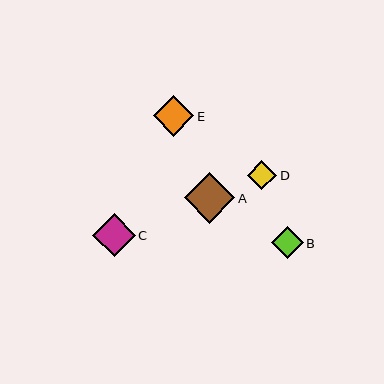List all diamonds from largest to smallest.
From largest to smallest: A, C, E, B, D.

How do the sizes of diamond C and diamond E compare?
Diamond C and diamond E are approximately the same size.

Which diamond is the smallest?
Diamond D is the smallest with a size of approximately 29 pixels.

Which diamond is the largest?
Diamond A is the largest with a size of approximately 50 pixels.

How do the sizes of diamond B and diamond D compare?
Diamond B and diamond D are approximately the same size.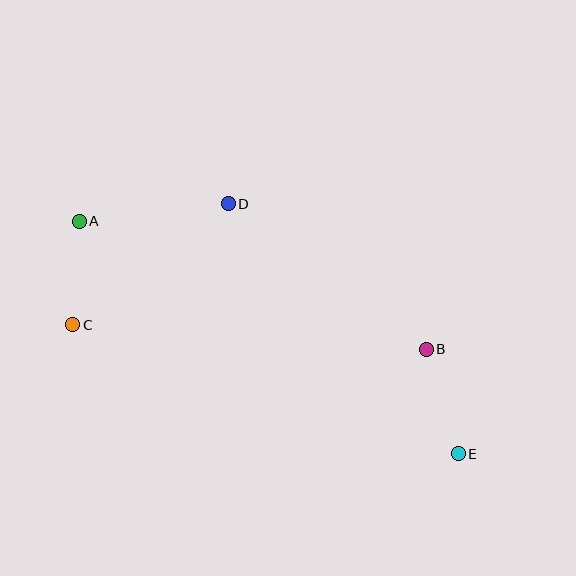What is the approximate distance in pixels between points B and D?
The distance between B and D is approximately 246 pixels.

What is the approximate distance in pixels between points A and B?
The distance between A and B is approximately 370 pixels.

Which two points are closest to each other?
Points A and C are closest to each other.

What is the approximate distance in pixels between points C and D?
The distance between C and D is approximately 197 pixels.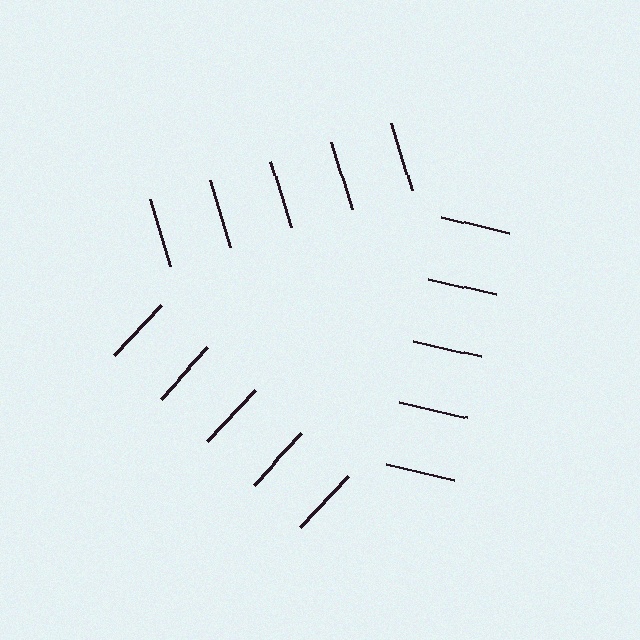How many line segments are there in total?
15 — 5 along each of the 3 edges.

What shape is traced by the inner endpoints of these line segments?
An illusory triangle — the line segments terminate on its edges but no continuous stroke is drawn.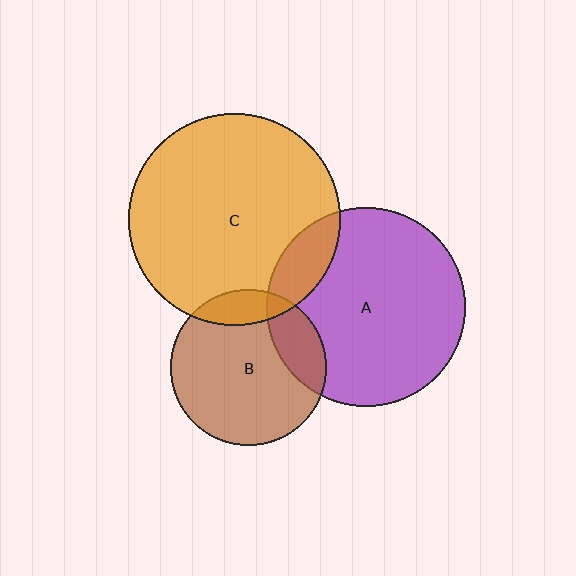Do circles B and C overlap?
Yes.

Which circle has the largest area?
Circle C (orange).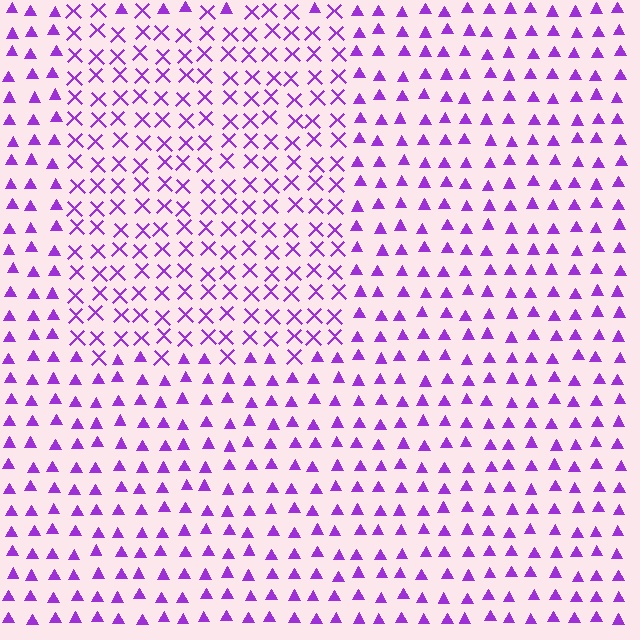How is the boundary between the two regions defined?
The boundary is defined by a change in element shape: X marks inside vs. triangles outside. All elements share the same color and spacing.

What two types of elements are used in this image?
The image uses X marks inside the rectangle region and triangles outside it.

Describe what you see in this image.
The image is filled with small purple elements arranged in a uniform grid. A rectangle-shaped region contains X marks, while the surrounding area contains triangles. The boundary is defined purely by the change in element shape.